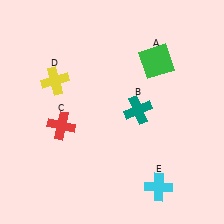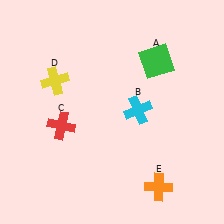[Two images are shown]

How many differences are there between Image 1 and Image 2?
There are 2 differences between the two images.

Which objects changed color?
B changed from teal to cyan. E changed from cyan to orange.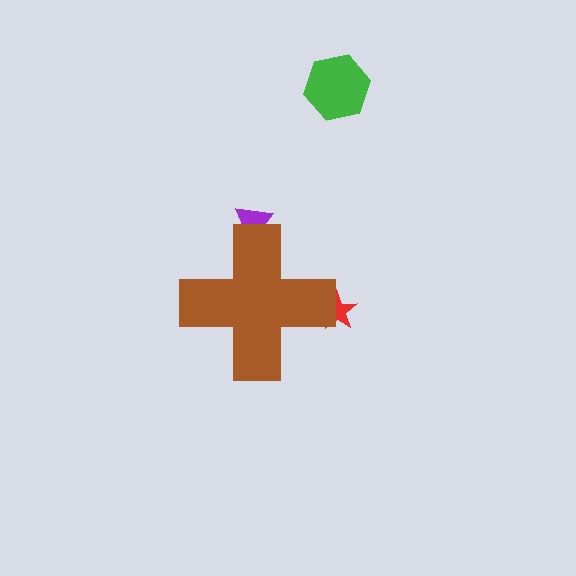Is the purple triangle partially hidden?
Yes, the purple triangle is partially hidden behind the brown cross.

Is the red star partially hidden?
Yes, the red star is partially hidden behind the brown cross.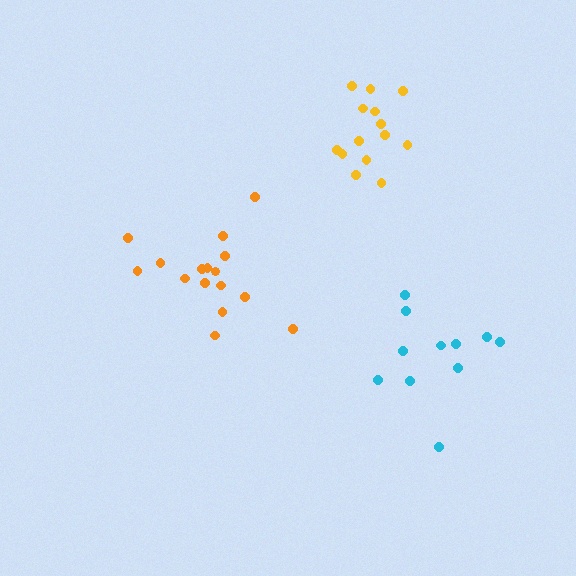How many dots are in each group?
Group 1: 11 dots, Group 2: 16 dots, Group 3: 14 dots (41 total).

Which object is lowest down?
The cyan cluster is bottommost.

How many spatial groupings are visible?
There are 3 spatial groupings.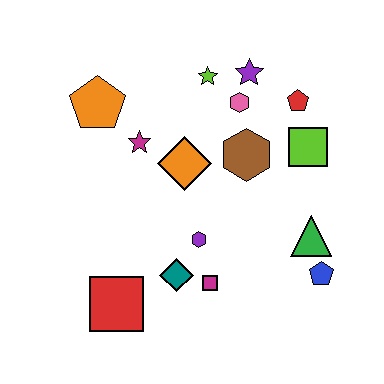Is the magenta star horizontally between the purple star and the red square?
Yes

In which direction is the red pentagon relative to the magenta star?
The red pentagon is to the right of the magenta star.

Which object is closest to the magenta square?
The teal diamond is closest to the magenta square.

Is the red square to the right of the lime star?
No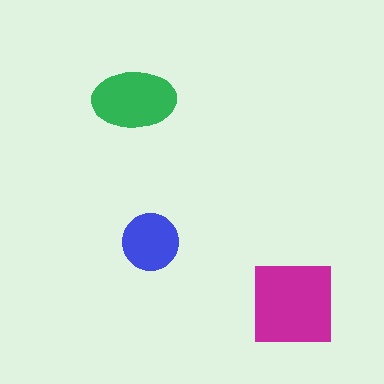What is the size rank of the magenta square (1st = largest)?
1st.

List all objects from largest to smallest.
The magenta square, the green ellipse, the blue circle.